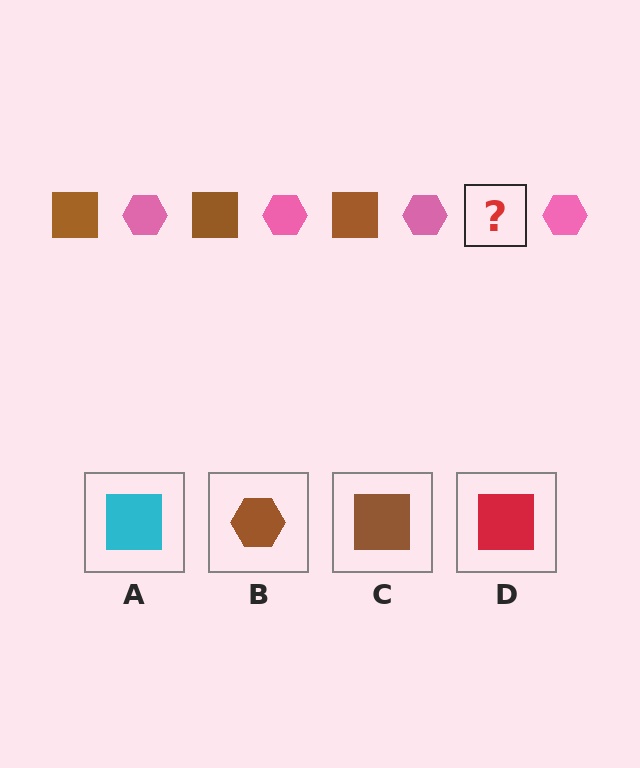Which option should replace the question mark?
Option C.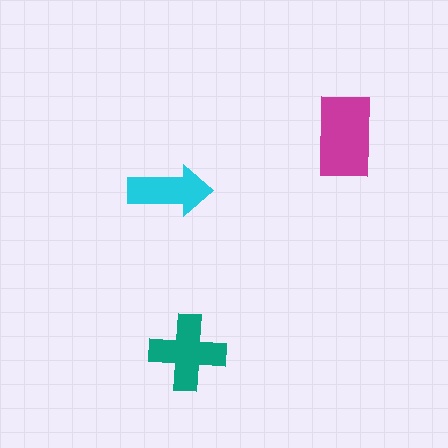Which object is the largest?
The magenta rectangle.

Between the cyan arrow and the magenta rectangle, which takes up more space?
The magenta rectangle.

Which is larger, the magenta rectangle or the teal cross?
The magenta rectangle.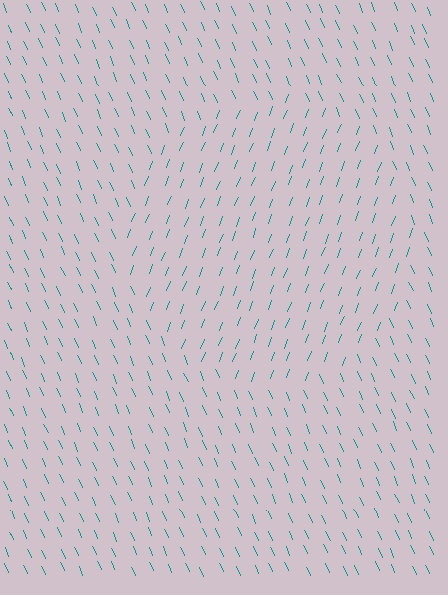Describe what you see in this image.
The image is filled with small teal line segments. A circle region in the image has lines oriented differently from the surrounding lines, creating a visible texture boundary.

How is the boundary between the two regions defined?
The boundary is defined purely by a change in line orientation (approximately 45 degrees difference). All lines are the same color and thickness.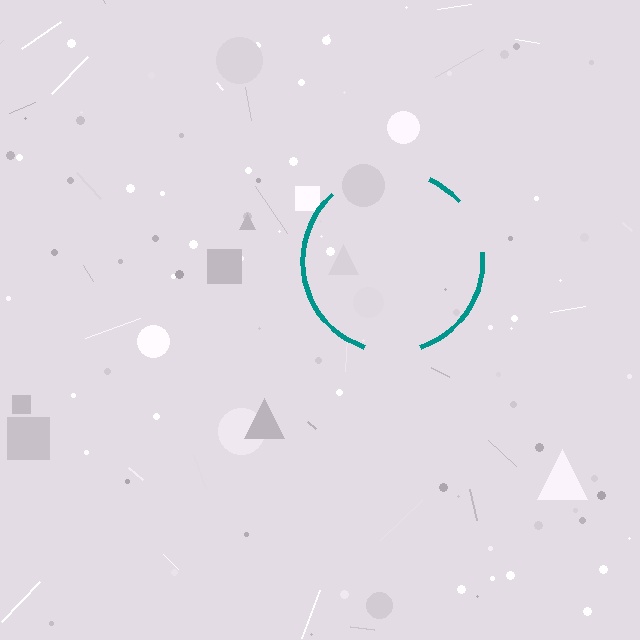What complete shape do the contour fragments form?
The contour fragments form a circle.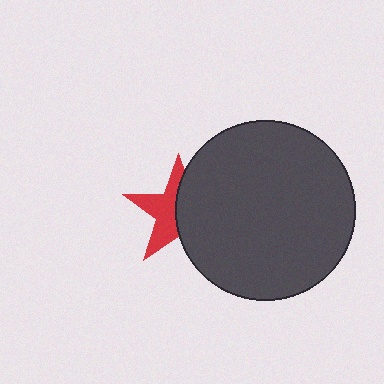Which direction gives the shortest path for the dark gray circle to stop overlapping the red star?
Moving right gives the shortest separation.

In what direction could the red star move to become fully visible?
The red star could move left. That would shift it out from behind the dark gray circle entirely.